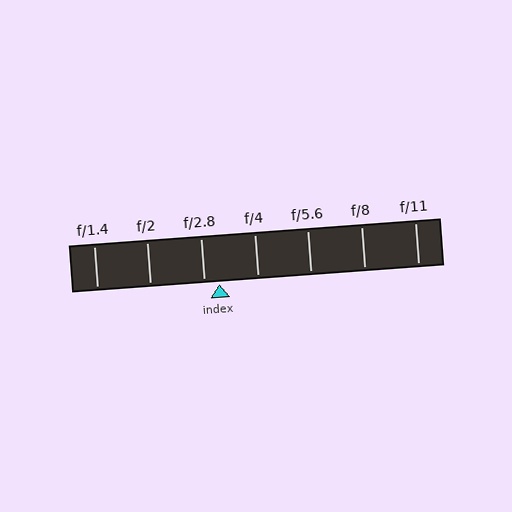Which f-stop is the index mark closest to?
The index mark is closest to f/2.8.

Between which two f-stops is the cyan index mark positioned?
The index mark is between f/2.8 and f/4.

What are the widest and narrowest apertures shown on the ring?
The widest aperture shown is f/1.4 and the narrowest is f/11.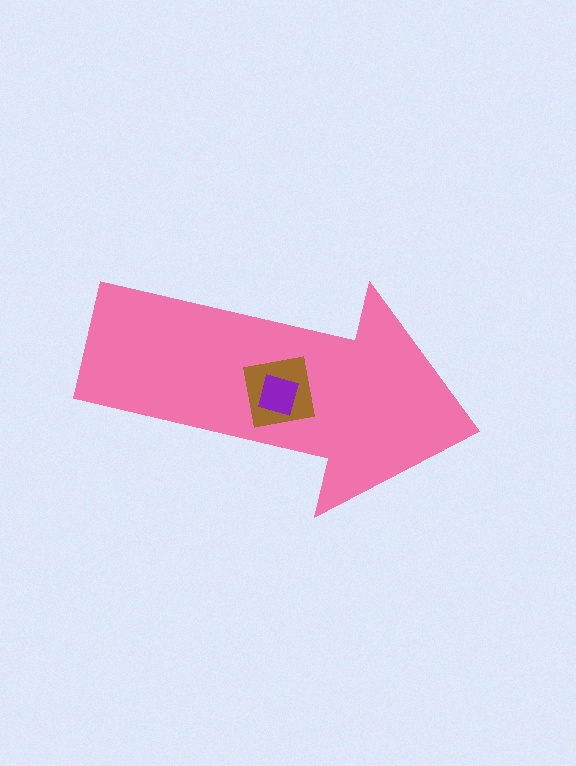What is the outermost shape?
The pink arrow.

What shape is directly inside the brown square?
The purple diamond.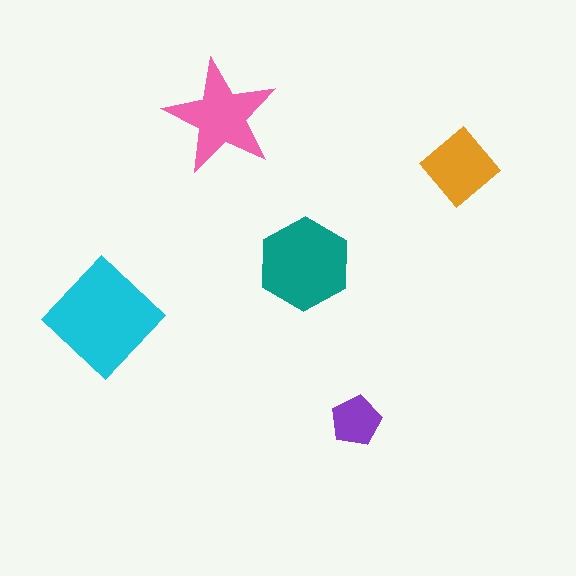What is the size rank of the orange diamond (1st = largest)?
4th.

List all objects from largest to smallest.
The cyan diamond, the teal hexagon, the pink star, the orange diamond, the purple pentagon.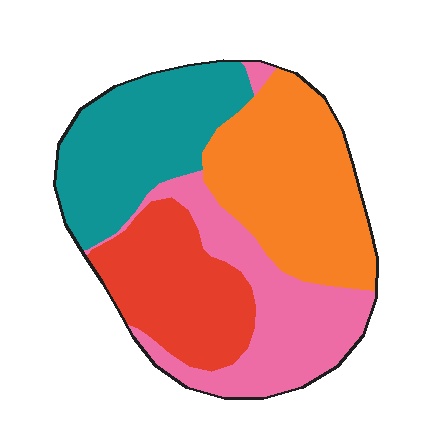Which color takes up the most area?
Orange, at roughly 30%.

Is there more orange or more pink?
Orange.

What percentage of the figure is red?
Red takes up about one fifth (1/5) of the figure.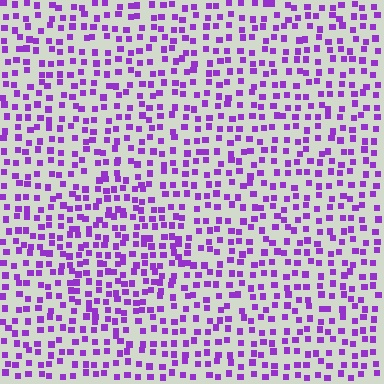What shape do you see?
I see a diamond.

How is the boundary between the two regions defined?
The boundary is defined by a change in element density (approximately 1.5x ratio). All elements are the same color, size, and shape.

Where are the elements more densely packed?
The elements are more densely packed inside the diamond boundary.